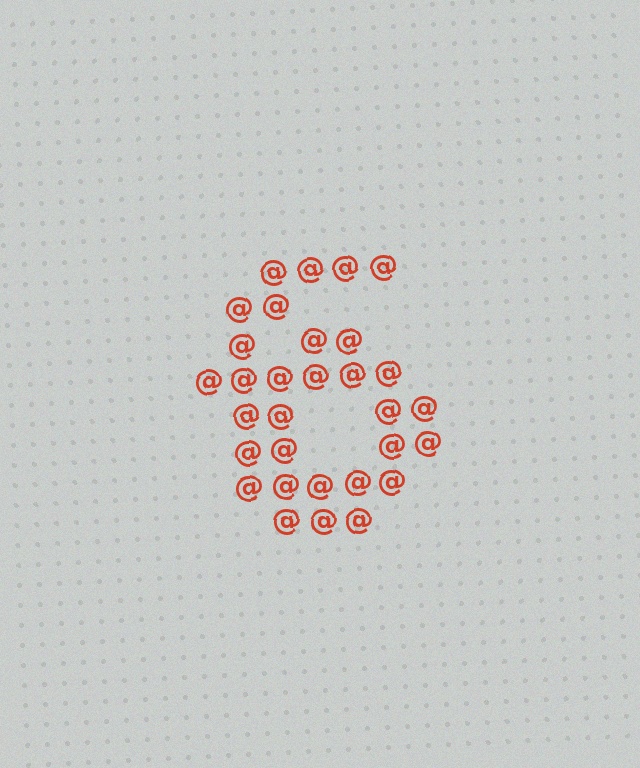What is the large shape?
The large shape is the digit 6.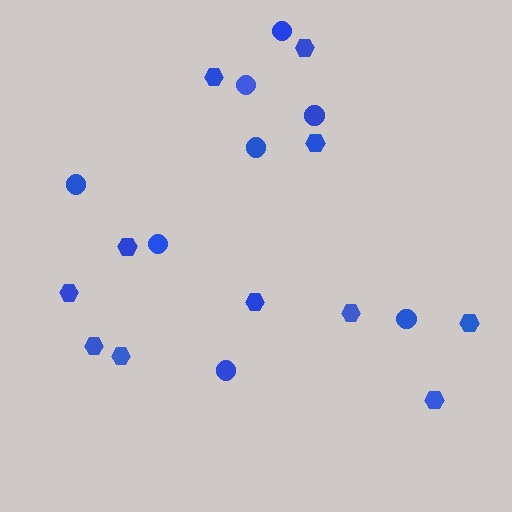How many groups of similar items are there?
There are 2 groups: one group of circles (8) and one group of hexagons (11).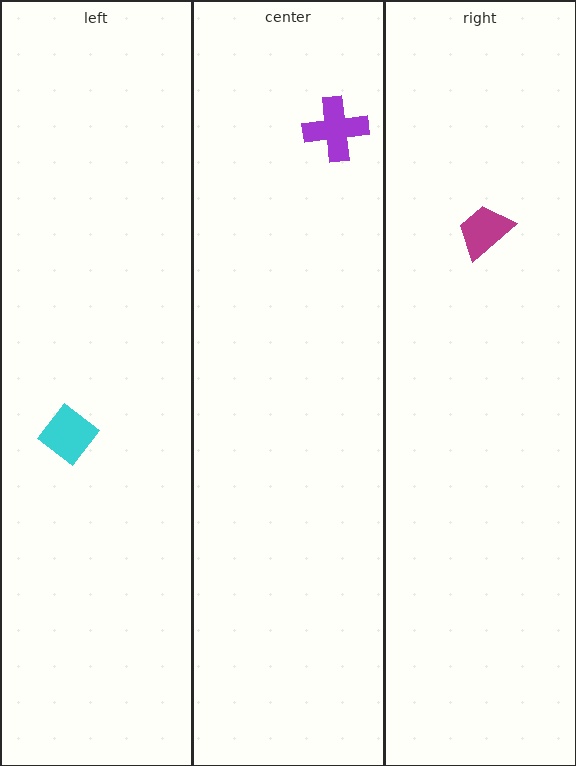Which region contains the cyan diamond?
The left region.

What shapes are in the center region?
The purple cross.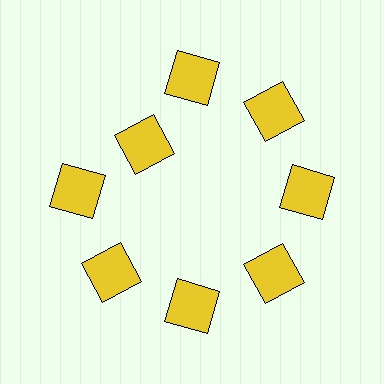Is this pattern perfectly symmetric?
No. The 8 yellow squares are arranged in a ring, but one element near the 10 o'clock position is pulled inward toward the center, breaking the 8-fold rotational symmetry.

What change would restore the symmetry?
The symmetry would be restored by moving it outward, back onto the ring so that all 8 squares sit at equal angles and equal distance from the center.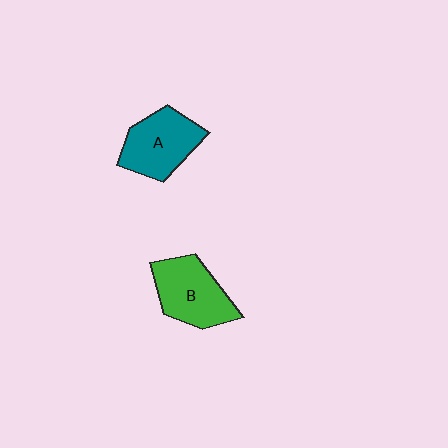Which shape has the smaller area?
Shape A (teal).